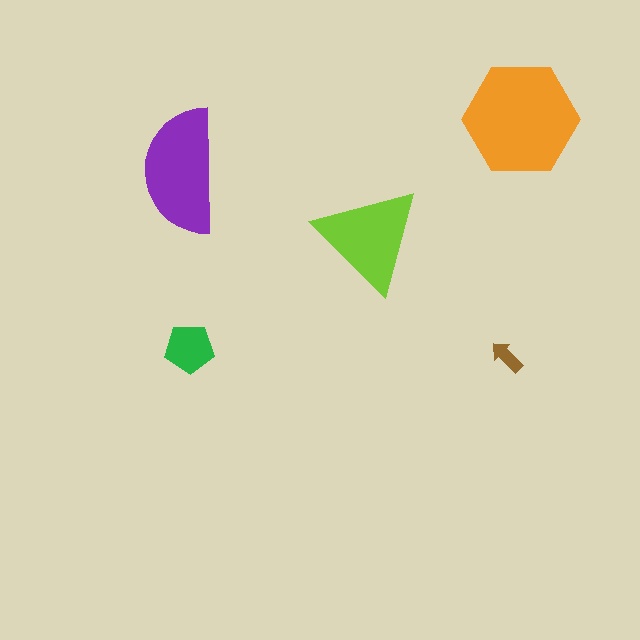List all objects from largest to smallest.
The orange hexagon, the purple semicircle, the lime triangle, the green pentagon, the brown arrow.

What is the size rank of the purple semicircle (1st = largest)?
2nd.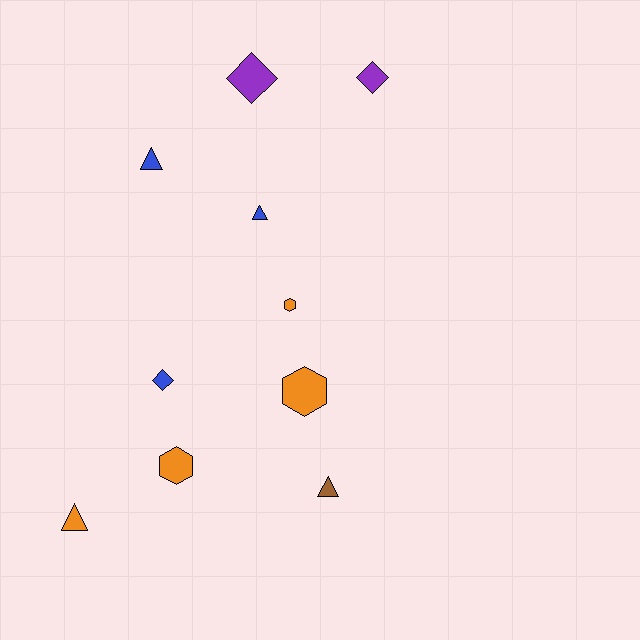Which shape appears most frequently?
Triangle, with 4 objects.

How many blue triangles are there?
There are 2 blue triangles.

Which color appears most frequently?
Orange, with 4 objects.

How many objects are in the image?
There are 10 objects.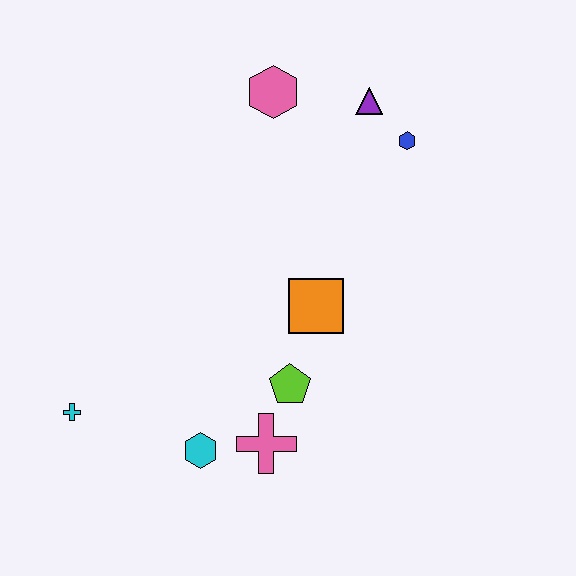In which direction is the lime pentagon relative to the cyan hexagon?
The lime pentagon is to the right of the cyan hexagon.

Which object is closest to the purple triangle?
The blue hexagon is closest to the purple triangle.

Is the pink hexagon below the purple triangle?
No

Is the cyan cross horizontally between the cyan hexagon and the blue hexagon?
No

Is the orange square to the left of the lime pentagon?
No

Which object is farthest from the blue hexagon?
The cyan cross is farthest from the blue hexagon.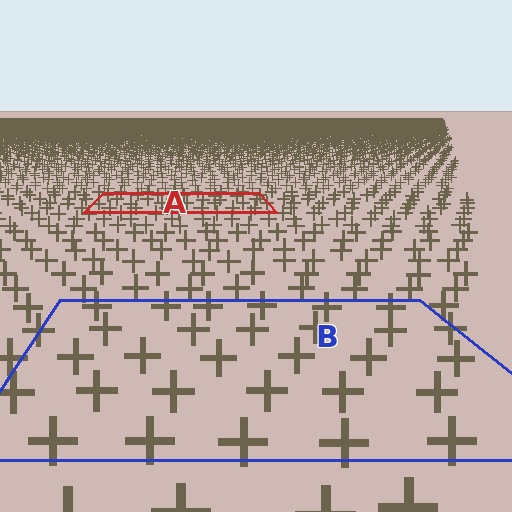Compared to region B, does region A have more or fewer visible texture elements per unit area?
Region A has more texture elements per unit area — they are packed more densely because it is farther away.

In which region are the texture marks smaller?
The texture marks are smaller in region A, because it is farther away.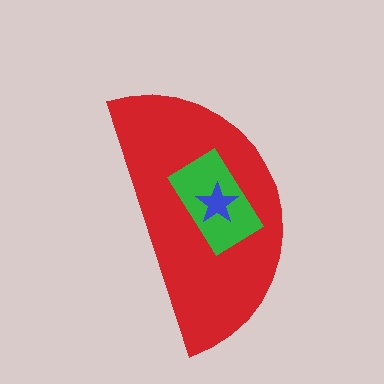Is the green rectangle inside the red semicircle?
Yes.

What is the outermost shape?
The red semicircle.